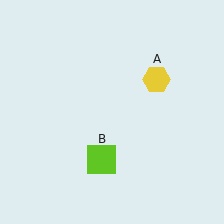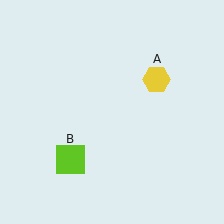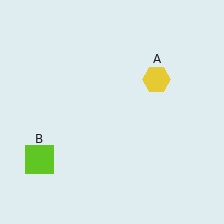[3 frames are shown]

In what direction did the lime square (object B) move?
The lime square (object B) moved left.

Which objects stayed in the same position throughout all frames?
Yellow hexagon (object A) remained stationary.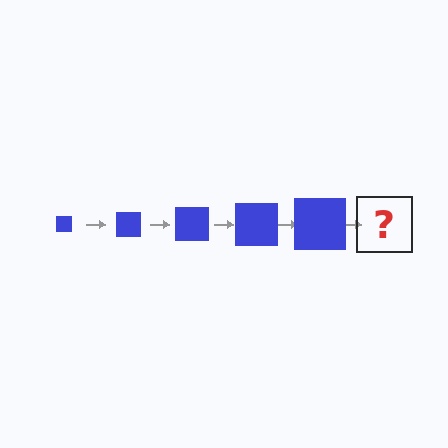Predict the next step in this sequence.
The next step is a blue square, larger than the previous one.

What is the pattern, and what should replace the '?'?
The pattern is that the square gets progressively larger each step. The '?' should be a blue square, larger than the previous one.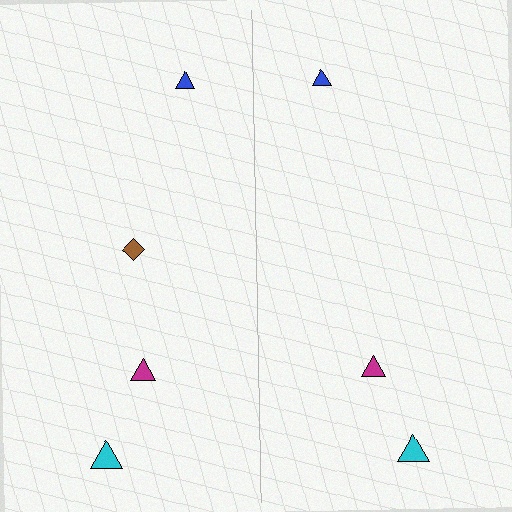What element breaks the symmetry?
A brown diamond is missing from the right side.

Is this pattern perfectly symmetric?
No, the pattern is not perfectly symmetric. A brown diamond is missing from the right side.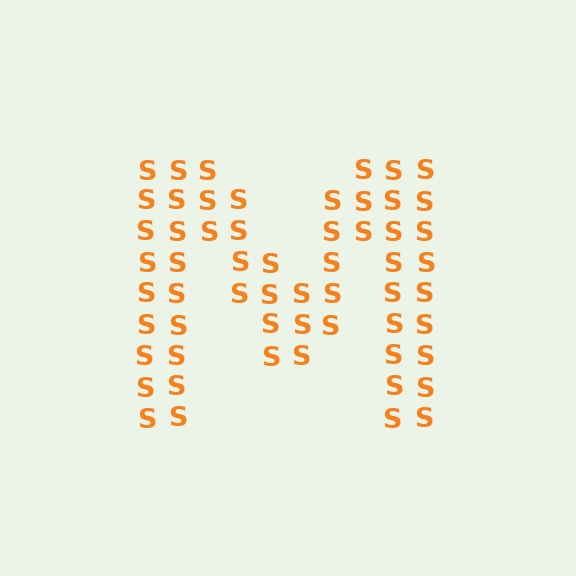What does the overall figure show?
The overall figure shows the letter M.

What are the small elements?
The small elements are letter S's.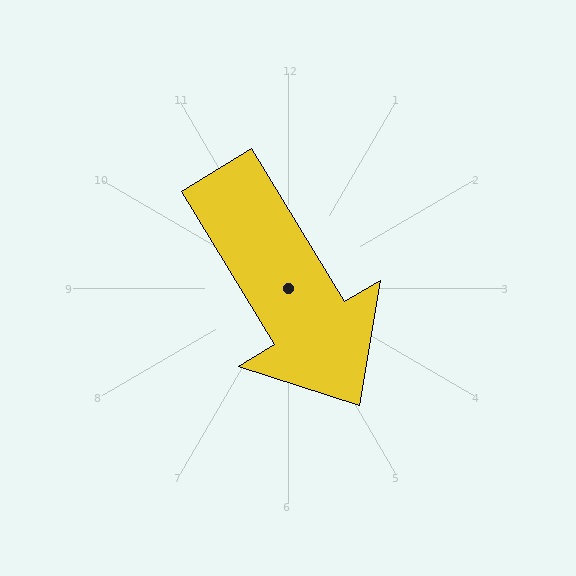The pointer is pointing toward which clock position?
Roughly 5 o'clock.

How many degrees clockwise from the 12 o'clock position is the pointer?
Approximately 149 degrees.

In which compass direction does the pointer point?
Southeast.